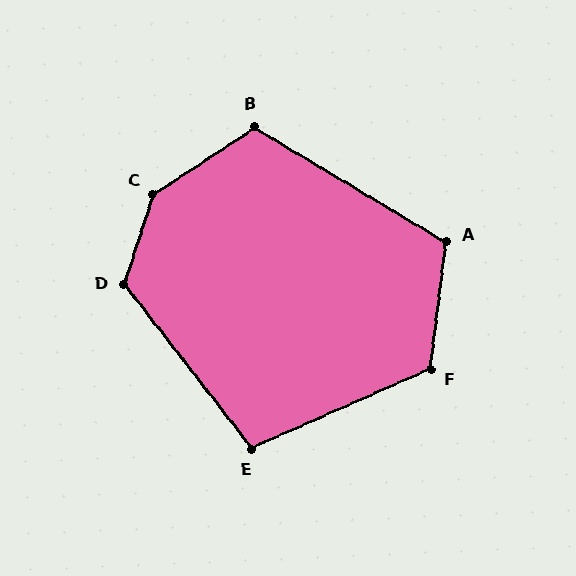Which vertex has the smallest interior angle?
E, at approximately 104 degrees.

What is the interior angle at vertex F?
Approximately 120 degrees (obtuse).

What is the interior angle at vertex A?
Approximately 114 degrees (obtuse).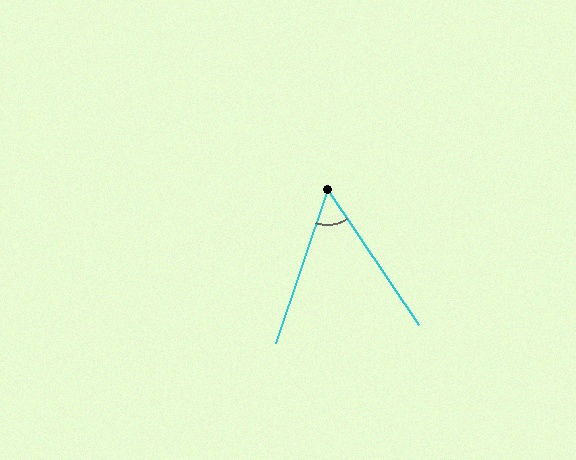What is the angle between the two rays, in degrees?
Approximately 53 degrees.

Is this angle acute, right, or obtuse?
It is acute.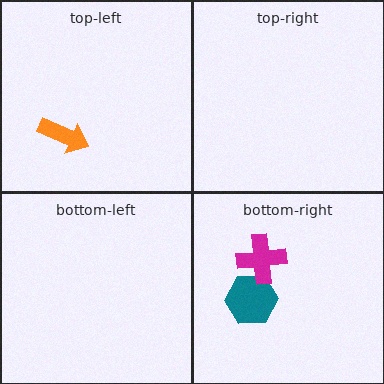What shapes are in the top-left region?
The orange arrow.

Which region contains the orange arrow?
The top-left region.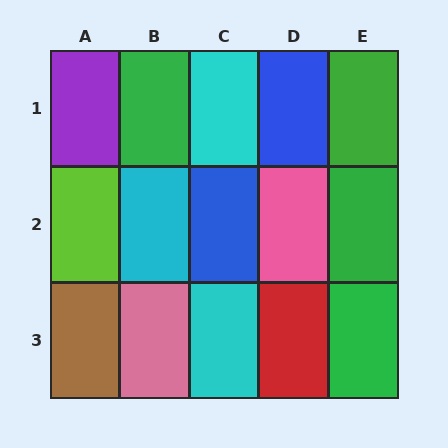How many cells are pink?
2 cells are pink.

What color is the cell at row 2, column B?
Cyan.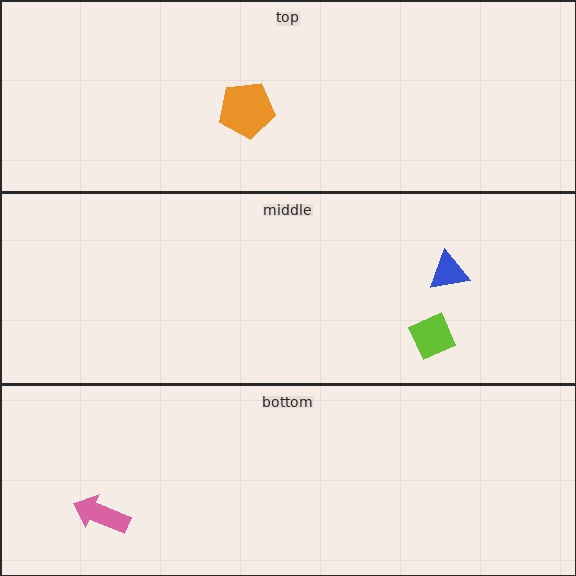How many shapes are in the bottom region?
1.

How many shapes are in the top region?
1.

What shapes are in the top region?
The orange pentagon.